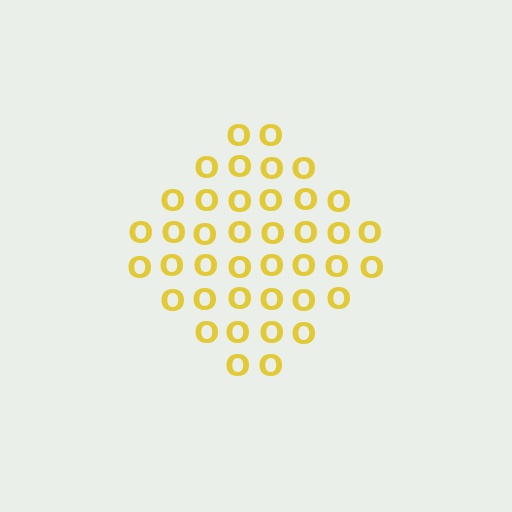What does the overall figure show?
The overall figure shows a diamond.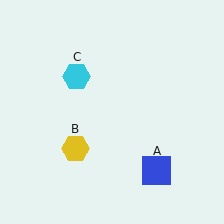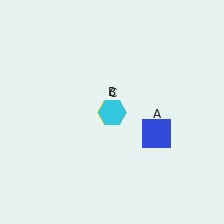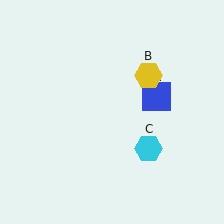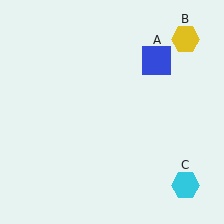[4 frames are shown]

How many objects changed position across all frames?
3 objects changed position: blue square (object A), yellow hexagon (object B), cyan hexagon (object C).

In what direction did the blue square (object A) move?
The blue square (object A) moved up.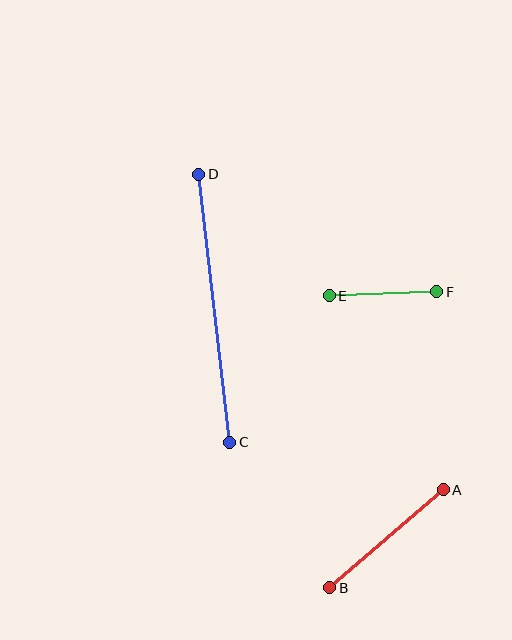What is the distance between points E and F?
The distance is approximately 108 pixels.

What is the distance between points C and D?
The distance is approximately 270 pixels.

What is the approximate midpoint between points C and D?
The midpoint is at approximately (214, 308) pixels.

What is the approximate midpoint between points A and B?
The midpoint is at approximately (387, 539) pixels.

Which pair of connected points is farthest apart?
Points C and D are farthest apart.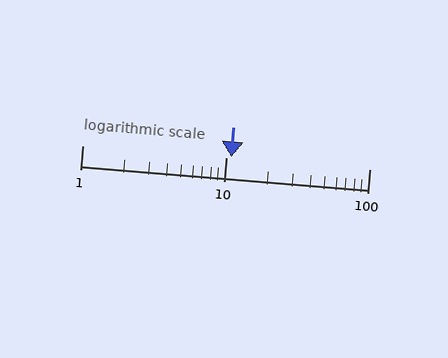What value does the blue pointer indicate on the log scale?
The pointer indicates approximately 11.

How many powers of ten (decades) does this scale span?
The scale spans 2 decades, from 1 to 100.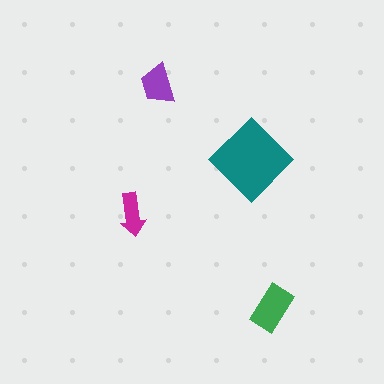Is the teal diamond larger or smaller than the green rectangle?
Larger.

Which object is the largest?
The teal diamond.